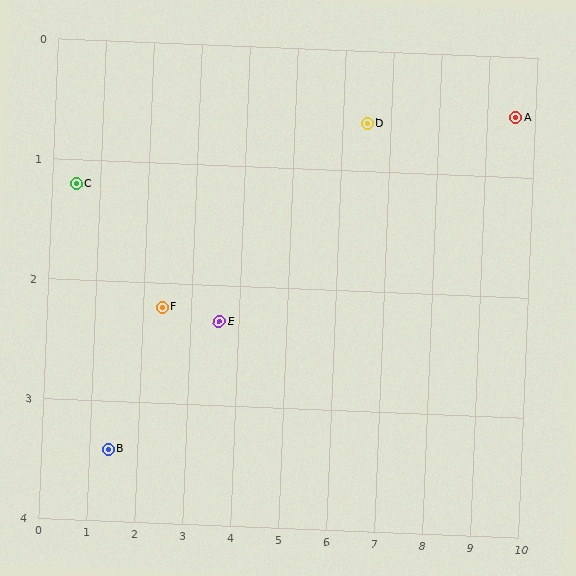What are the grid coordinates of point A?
Point A is at approximately (9.6, 0.5).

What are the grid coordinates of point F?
Point F is at approximately (2.4, 2.2).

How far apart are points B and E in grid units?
Points B and E are about 2.5 grid units apart.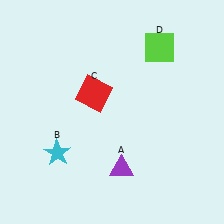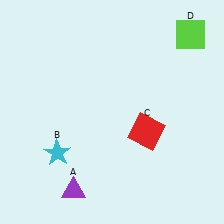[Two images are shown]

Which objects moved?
The objects that moved are: the purple triangle (A), the red square (C), the lime square (D).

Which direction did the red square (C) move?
The red square (C) moved right.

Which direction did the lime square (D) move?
The lime square (D) moved right.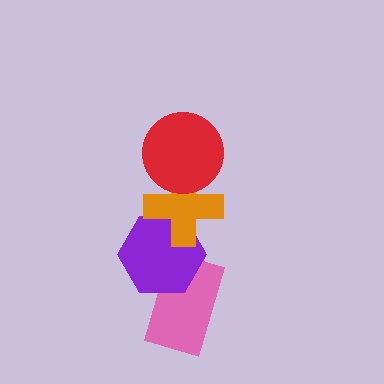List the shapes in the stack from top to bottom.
From top to bottom: the red circle, the orange cross, the purple hexagon, the pink rectangle.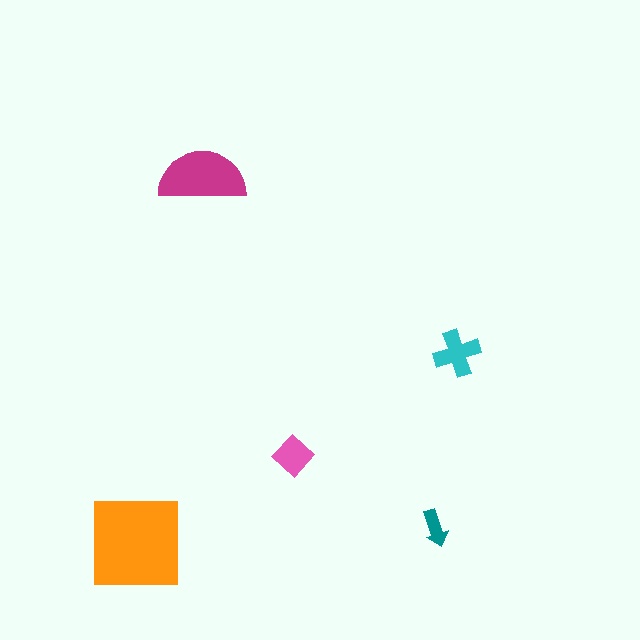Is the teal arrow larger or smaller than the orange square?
Smaller.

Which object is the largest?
The orange square.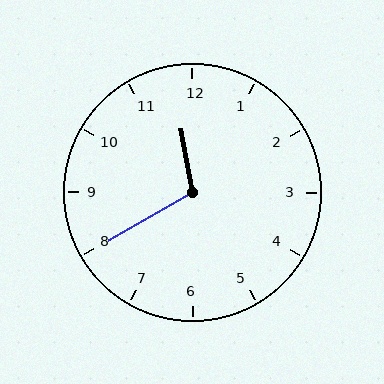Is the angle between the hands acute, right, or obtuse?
It is obtuse.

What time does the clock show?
11:40.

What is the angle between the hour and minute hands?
Approximately 110 degrees.